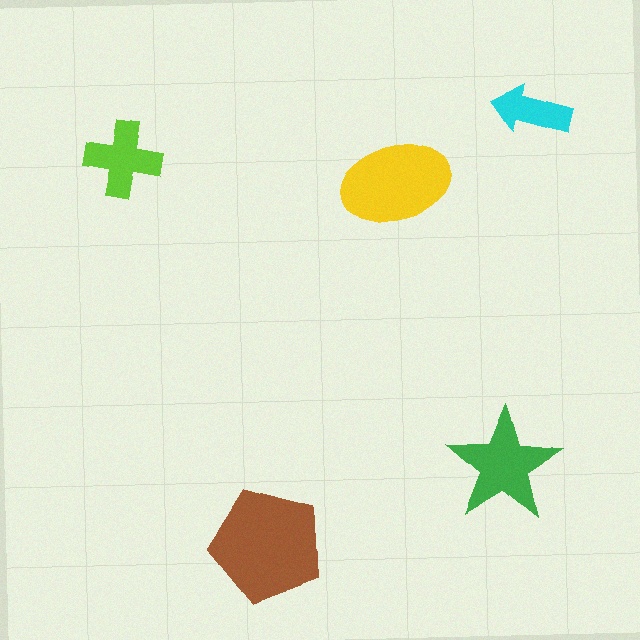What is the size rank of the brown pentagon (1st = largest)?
1st.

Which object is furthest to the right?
The cyan arrow is rightmost.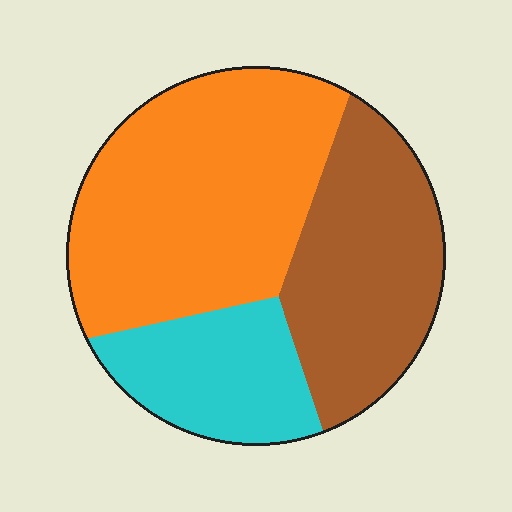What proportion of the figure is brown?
Brown covers roughly 30% of the figure.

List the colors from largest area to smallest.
From largest to smallest: orange, brown, cyan.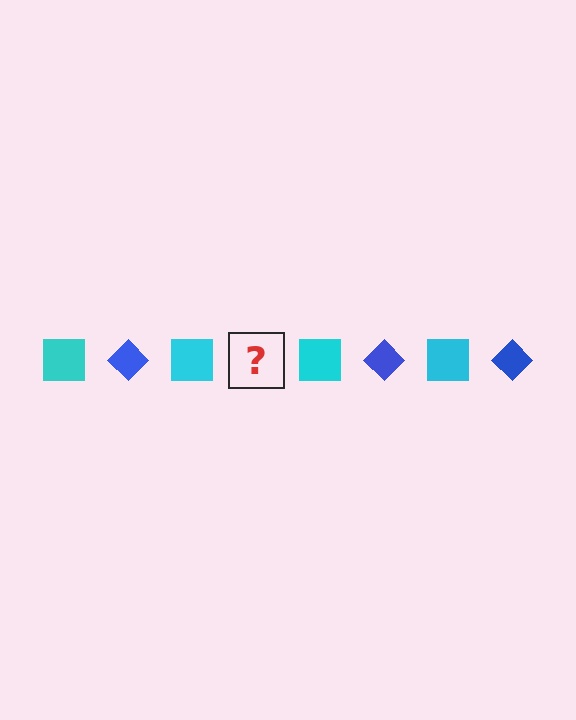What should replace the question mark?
The question mark should be replaced with a blue diamond.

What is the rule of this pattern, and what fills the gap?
The rule is that the pattern alternates between cyan square and blue diamond. The gap should be filled with a blue diamond.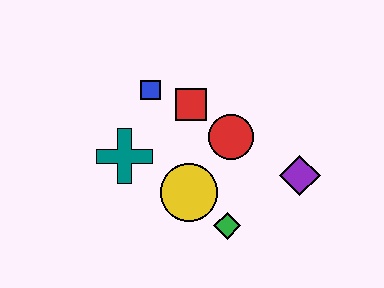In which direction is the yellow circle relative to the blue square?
The yellow circle is below the blue square.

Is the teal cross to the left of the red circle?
Yes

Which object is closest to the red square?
The blue square is closest to the red square.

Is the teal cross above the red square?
No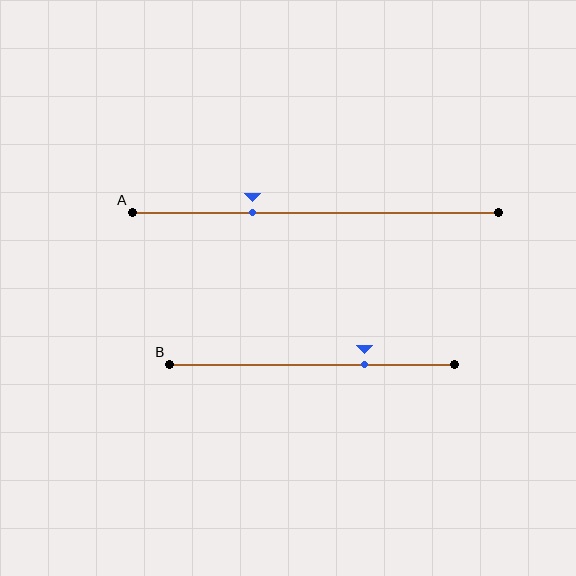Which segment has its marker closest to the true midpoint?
Segment A has its marker closest to the true midpoint.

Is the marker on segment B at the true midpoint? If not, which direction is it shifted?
No, the marker on segment B is shifted to the right by about 18% of the segment length.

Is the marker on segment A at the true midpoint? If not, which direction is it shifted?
No, the marker on segment A is shifted to the left by about 17% of the segment length.